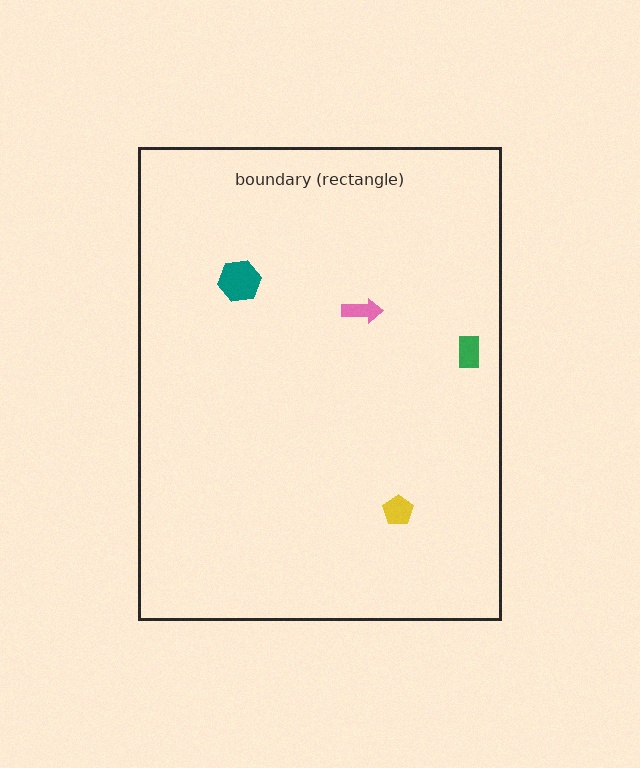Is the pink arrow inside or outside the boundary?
Inside.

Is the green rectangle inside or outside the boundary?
Inside.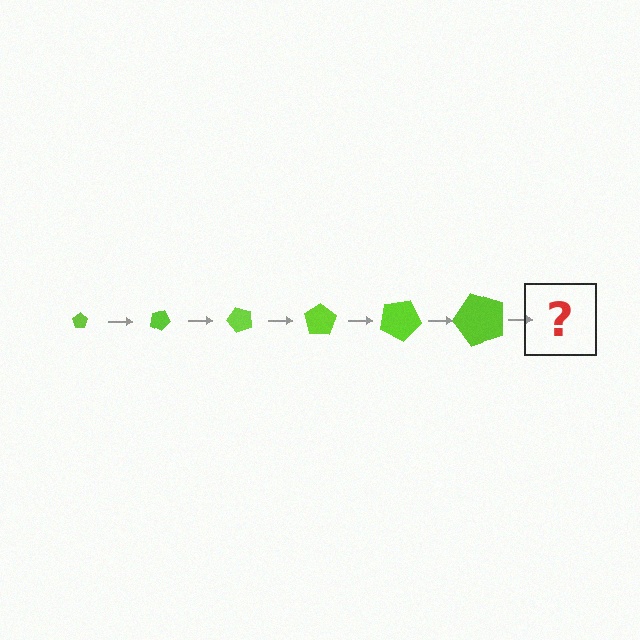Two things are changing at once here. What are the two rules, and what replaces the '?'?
The two rules are that the pentagon grows larger each step and it rotates 25 degrees each step. The '?' should be a pentagon, larger than the previous one and rotated 150 degrees from the start.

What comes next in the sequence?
The next element should be a pentagon, larger than the previous one and rotated 150 degrees from the start.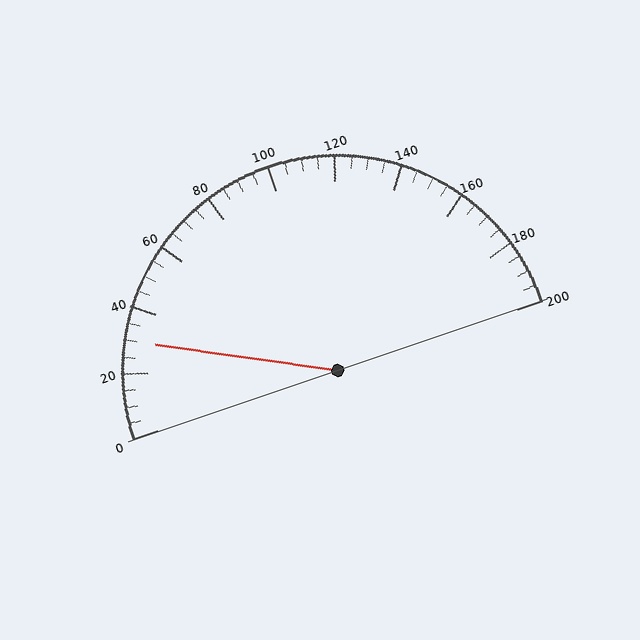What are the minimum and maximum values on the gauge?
The gauge ranges from 0 to 200.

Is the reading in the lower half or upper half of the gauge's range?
The reading is in the lower half of the range (0 to 200).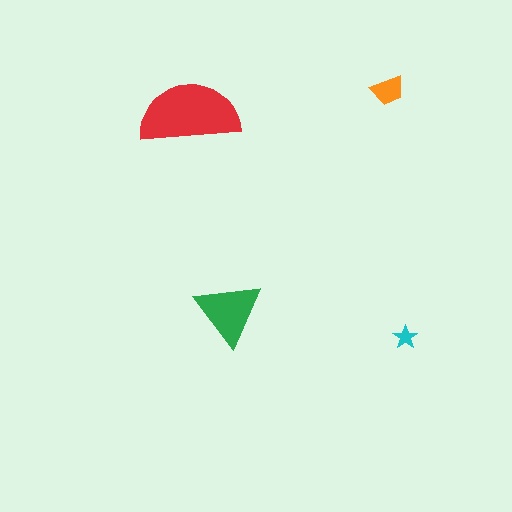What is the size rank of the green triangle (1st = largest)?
2nd.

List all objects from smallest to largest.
The cyan star, the orange trapezoid, the green triangle, the red semicircle.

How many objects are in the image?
There are 4 objects in the image.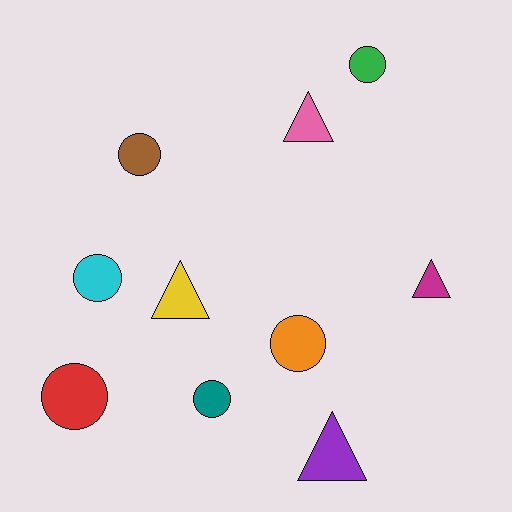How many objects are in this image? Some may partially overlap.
There are 10 objects.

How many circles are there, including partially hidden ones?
There are 6 circles.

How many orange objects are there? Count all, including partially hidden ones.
There is 1 orange object.